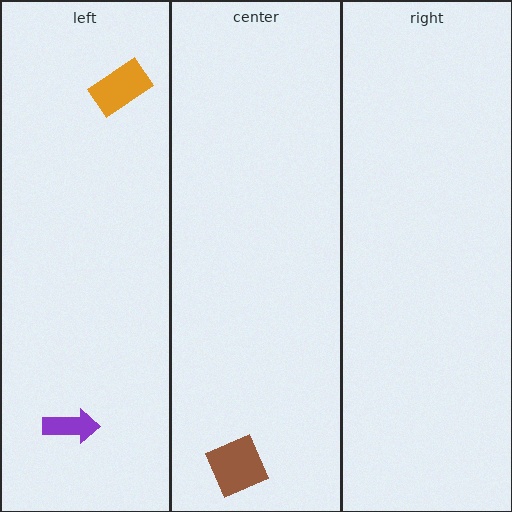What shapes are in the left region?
The orange rectangle, the purple arrow.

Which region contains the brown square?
The center region.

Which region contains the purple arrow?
The left region.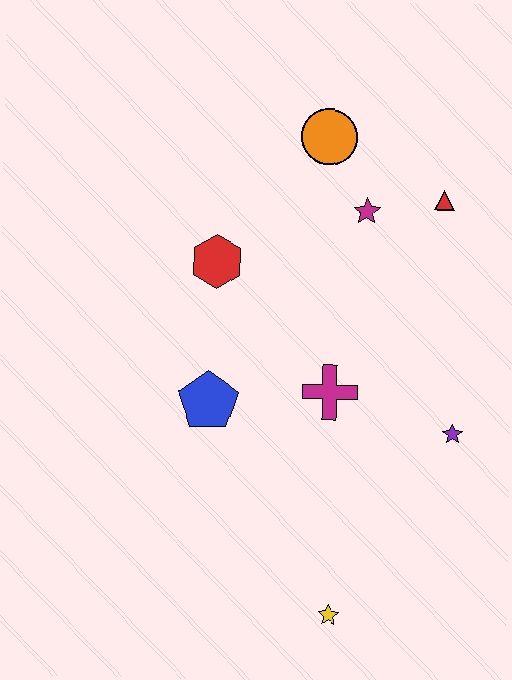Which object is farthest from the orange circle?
The yellow star is farthest from the orange circle.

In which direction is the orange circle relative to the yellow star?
The orange circle is above the yellow star.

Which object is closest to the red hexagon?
The blue pentagon is closest to the red hexagon.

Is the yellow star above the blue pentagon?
No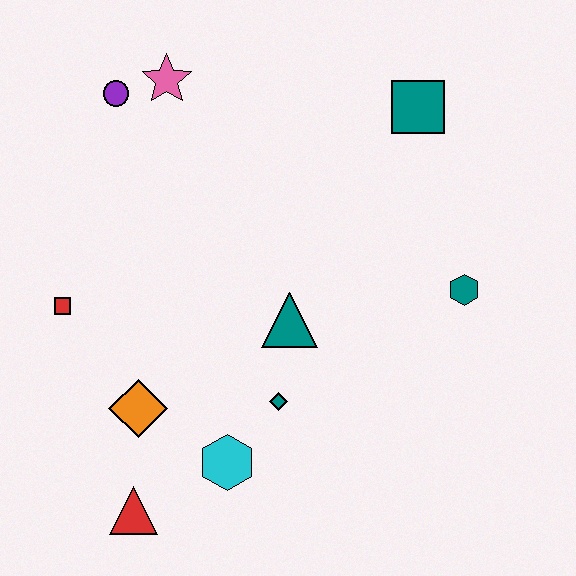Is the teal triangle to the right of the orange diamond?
Yes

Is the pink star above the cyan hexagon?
Yes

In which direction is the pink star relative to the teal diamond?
The pink star is above the teal diamond.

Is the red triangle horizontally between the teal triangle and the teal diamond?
No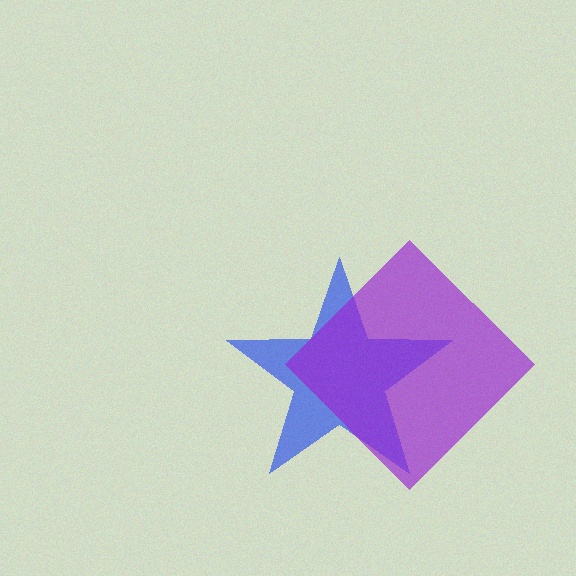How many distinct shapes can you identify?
There are 2 distinct shapes: a blue star, a purple diamond.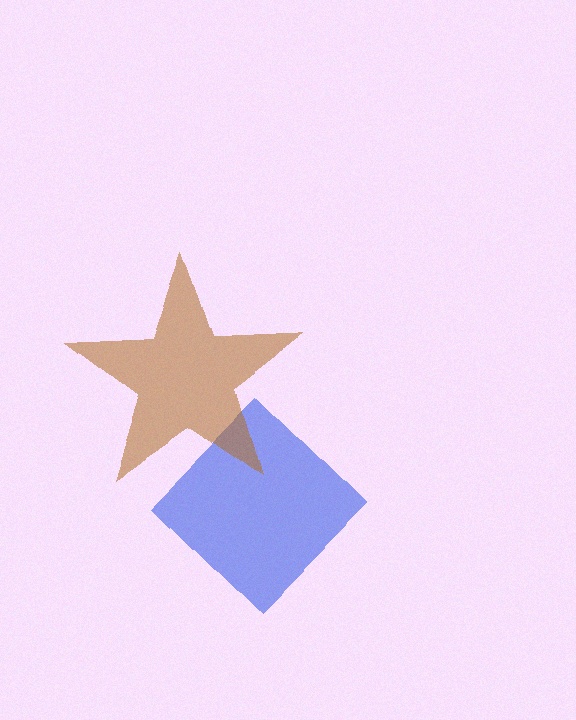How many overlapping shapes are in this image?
There are 2 overlapping shapes in the image.